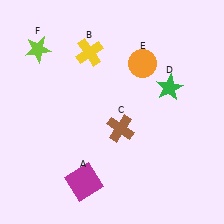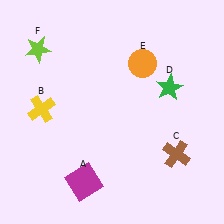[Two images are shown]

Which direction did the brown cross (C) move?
The brown cross (C) moved right.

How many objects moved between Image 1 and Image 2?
2 objects moved between the two images.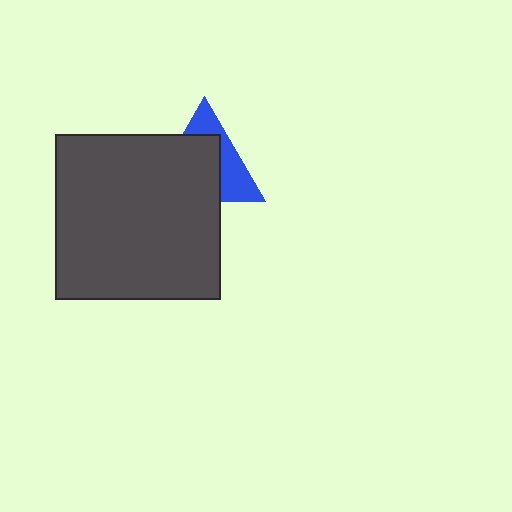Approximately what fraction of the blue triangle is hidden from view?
Roughly 61% of the blue triangle is hidden behind the dark gray square.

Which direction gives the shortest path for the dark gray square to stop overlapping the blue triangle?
Moving toward the lower-left gives the shortest separation.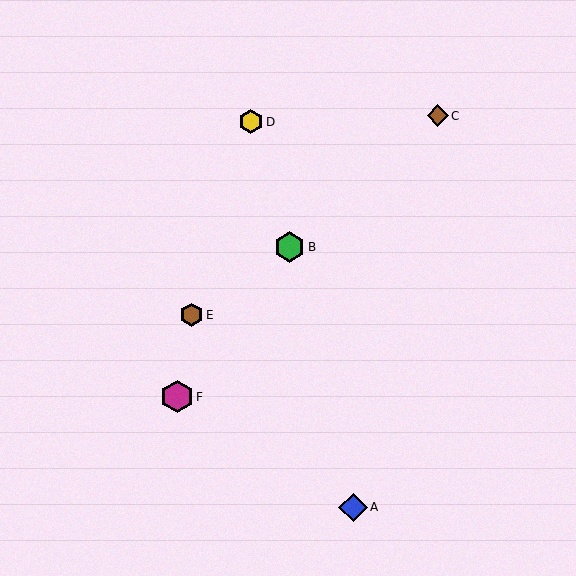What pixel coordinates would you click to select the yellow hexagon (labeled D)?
Click at (251, 122) to select the yellow hexagon D.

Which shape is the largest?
The magenta hexagon (labeled F) is the largest.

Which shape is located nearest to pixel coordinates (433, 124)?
The brown diamond (labeled C) at (438, 116) is nearest to that location.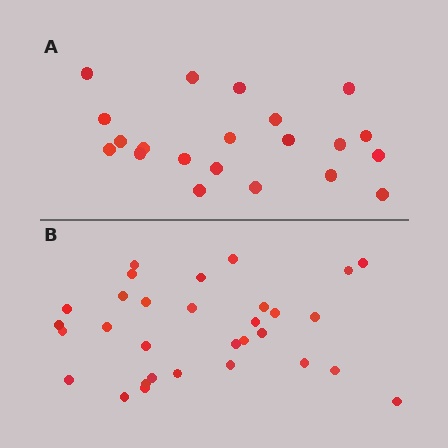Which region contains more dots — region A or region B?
Region B (the bottom region) has more dots.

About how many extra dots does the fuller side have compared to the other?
Region B has roughly 10 or so more dots than region A.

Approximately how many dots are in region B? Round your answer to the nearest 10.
About 30 dots. (The exact count is 31, which rounds to 30.)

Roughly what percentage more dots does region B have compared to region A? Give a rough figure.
About 50% more.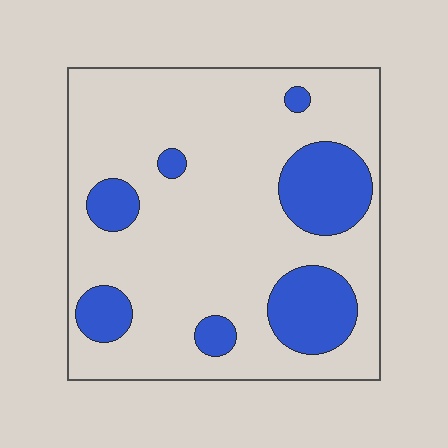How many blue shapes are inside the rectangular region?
7.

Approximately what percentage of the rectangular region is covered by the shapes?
Approximately 20%.